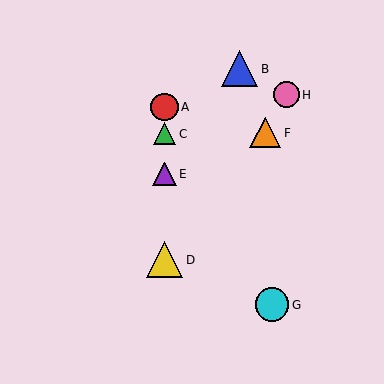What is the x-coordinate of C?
Object C is at x≈165.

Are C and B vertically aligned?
No, C is at x≈165 and B is at x≈239.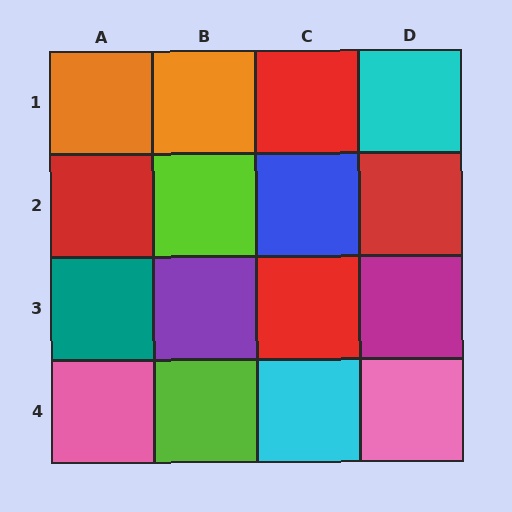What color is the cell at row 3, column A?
Teal.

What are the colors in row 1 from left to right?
Orange, orange, red, cyan.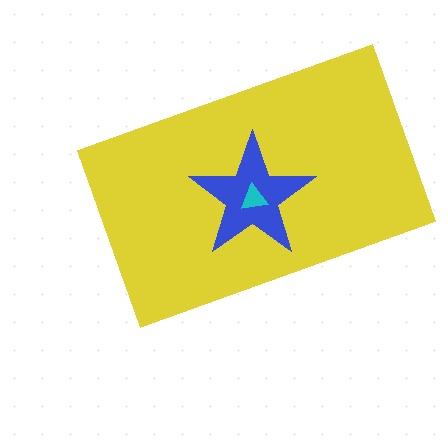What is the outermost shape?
The yellow rectangle.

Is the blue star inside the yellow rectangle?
Yes.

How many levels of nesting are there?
3.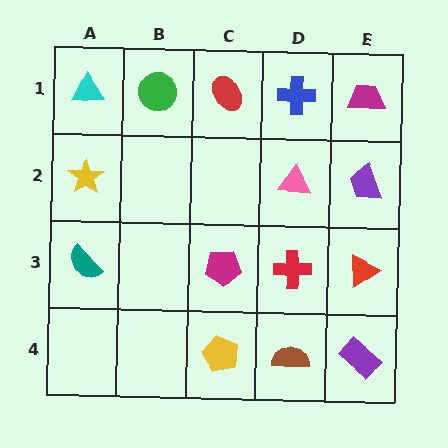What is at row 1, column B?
A green circle.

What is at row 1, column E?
A magenta trapezoid.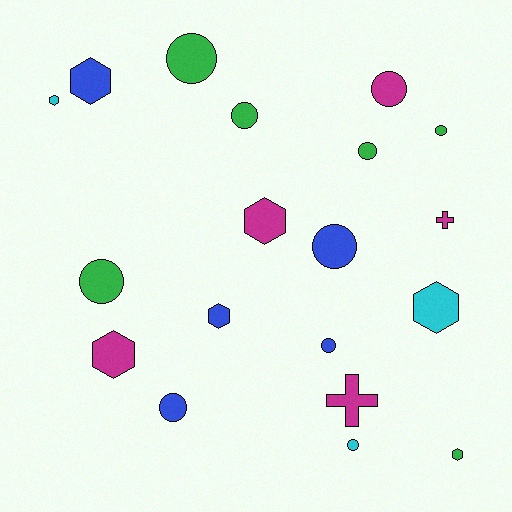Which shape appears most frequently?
Circle, with 10 objects.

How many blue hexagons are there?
There are 2 blue hexagons.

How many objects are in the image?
There are 19 objects.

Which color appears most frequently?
Green, with 6 objects.